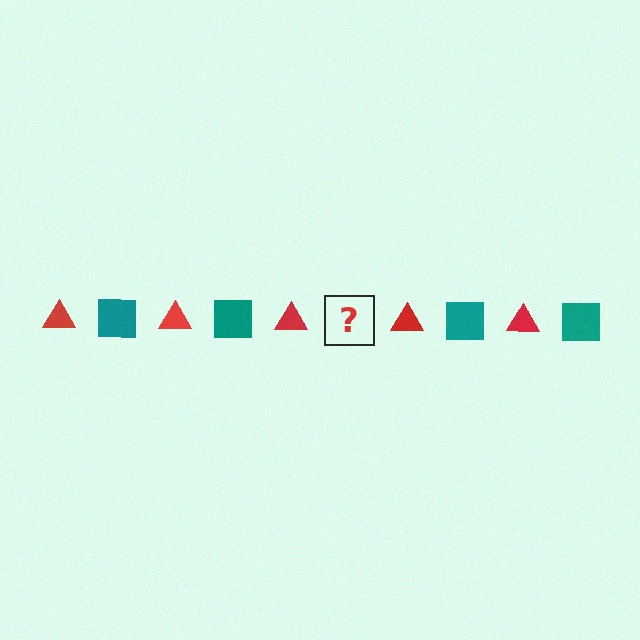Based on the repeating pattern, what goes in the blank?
The blank should be a teal square.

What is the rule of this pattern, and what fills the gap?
The rule is that the pattern alternates between red triangle and teal square. The gap should be filled with a teal square.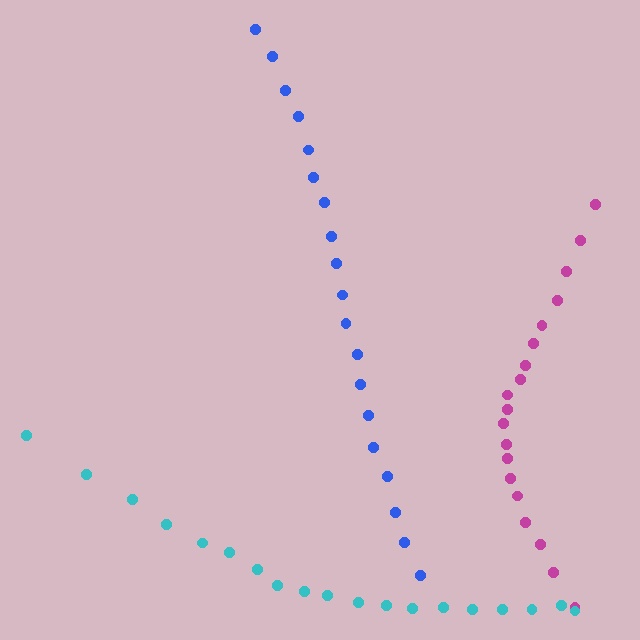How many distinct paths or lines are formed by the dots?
There are 3 distinct paths.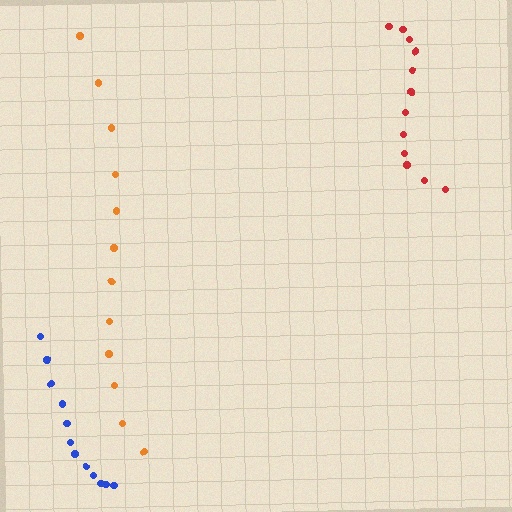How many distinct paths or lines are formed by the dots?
There are 3 distinct paths.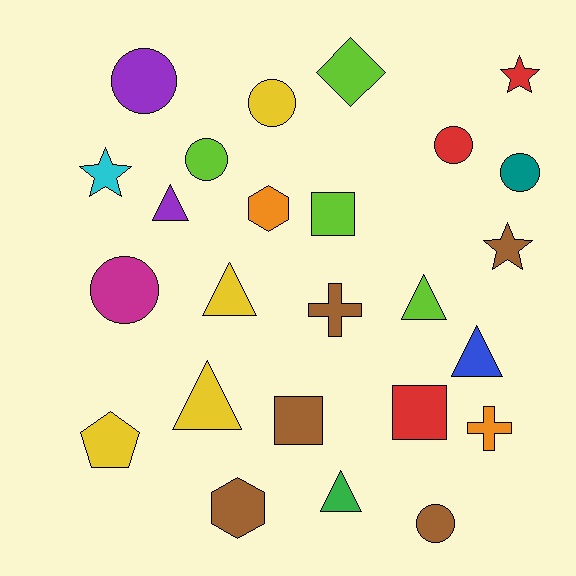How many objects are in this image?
There are 25 objects.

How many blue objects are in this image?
There is 1 blue object.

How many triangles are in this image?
There are 6 triangles.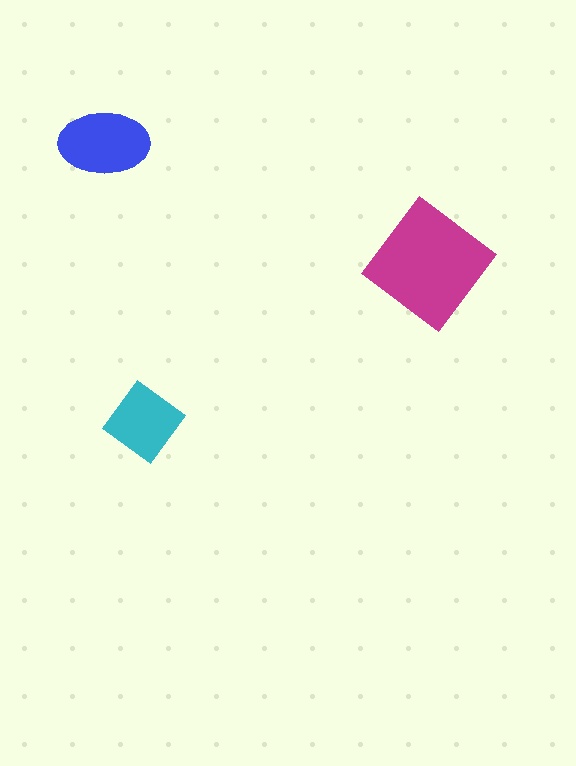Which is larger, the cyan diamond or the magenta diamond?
The magenta diamond.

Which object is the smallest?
The cyan diamond.